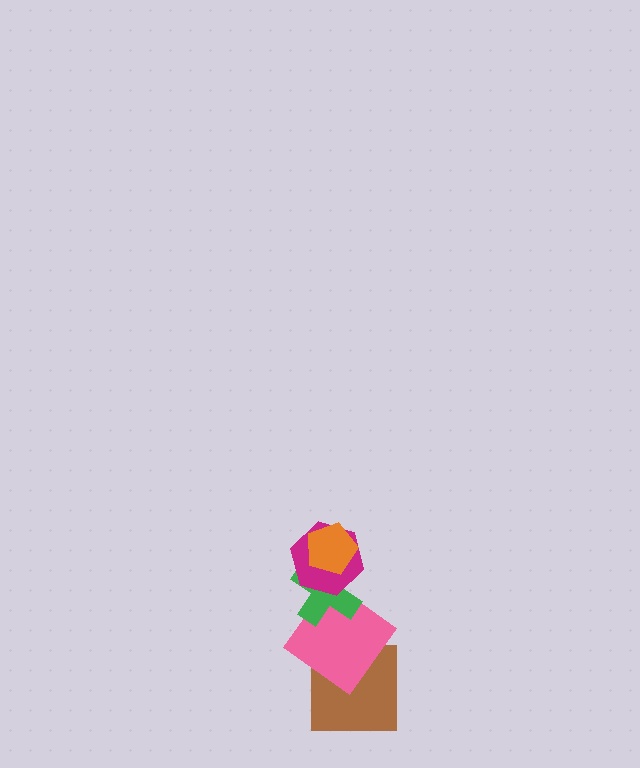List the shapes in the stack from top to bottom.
From top to bottom: the orange pentagon, the magenta hexagon, the green cross, the pink diamond, the brown square.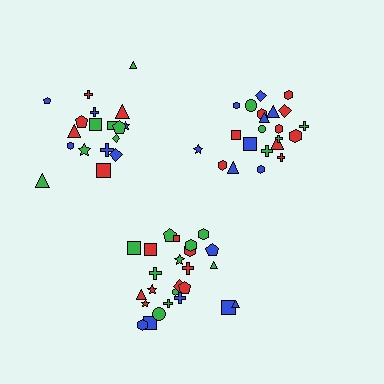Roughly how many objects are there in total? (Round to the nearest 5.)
Roughly 65 objects in total.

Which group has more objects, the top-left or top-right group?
The top-right group.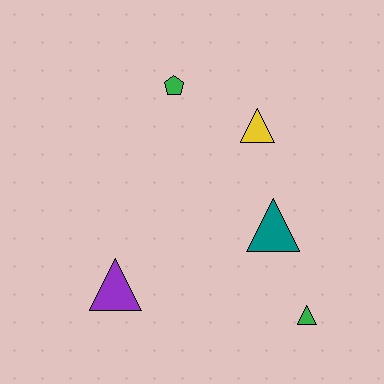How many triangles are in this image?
There are 4 triangles.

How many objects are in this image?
There are 5 objects.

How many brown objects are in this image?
There are no brown objects.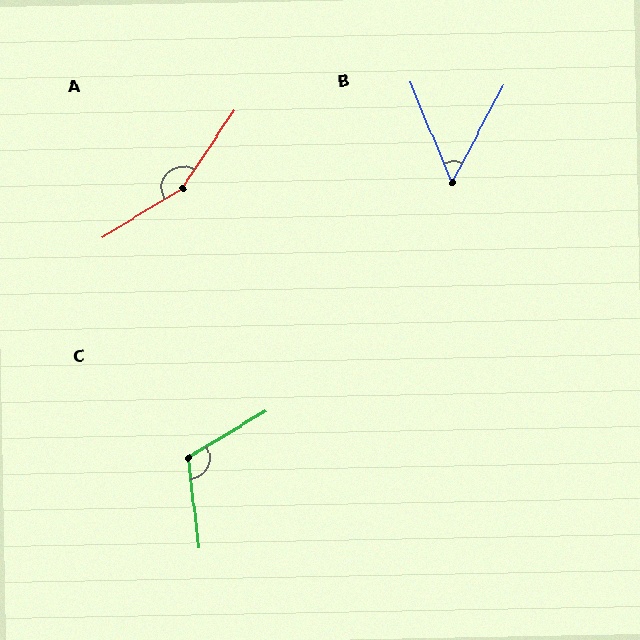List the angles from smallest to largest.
B (50°), C (114°), A (156°).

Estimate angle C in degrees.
Approximately 114 degrees.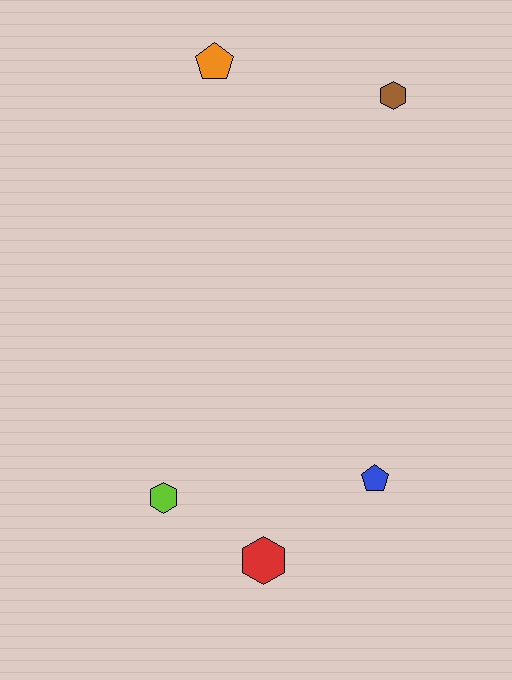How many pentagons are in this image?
There are 2 pentagons.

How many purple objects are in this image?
There are no purple objects.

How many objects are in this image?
There are 5 objects.